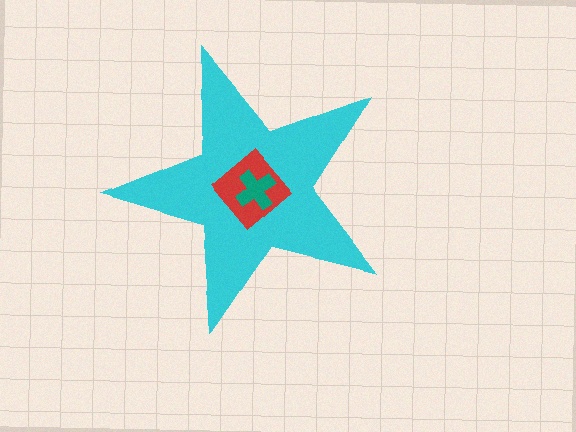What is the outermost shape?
The cyan star.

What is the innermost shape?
The teal cross.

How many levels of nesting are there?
3.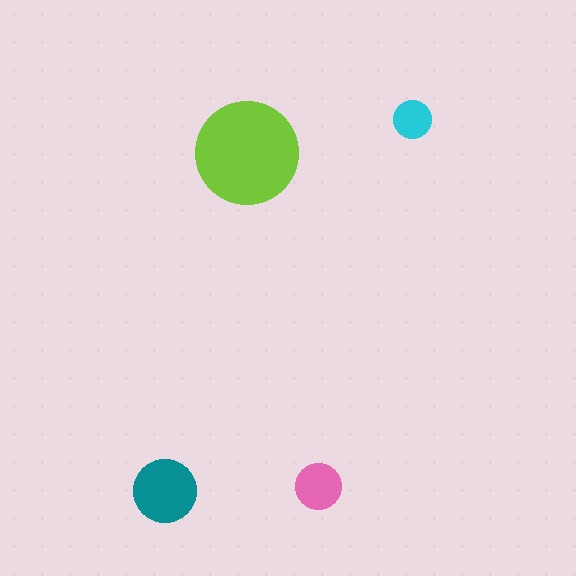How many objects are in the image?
There are 4 objects in the image.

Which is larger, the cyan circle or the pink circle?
The pink one.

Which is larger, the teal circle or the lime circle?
The lime one.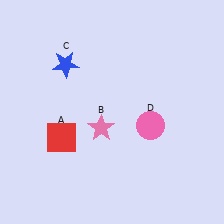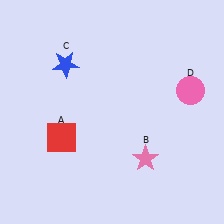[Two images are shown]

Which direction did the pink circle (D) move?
The pink circle (D) moved right.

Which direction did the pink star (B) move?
The pink star (B) moved right.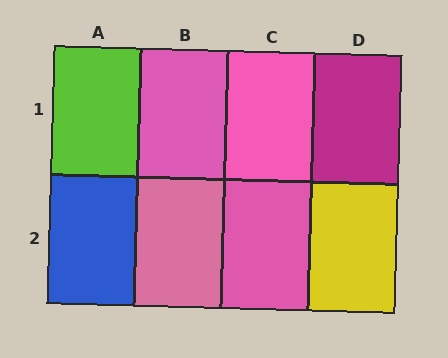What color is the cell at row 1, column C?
Pink.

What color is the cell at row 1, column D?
Magenta.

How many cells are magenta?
1 cell is magenta.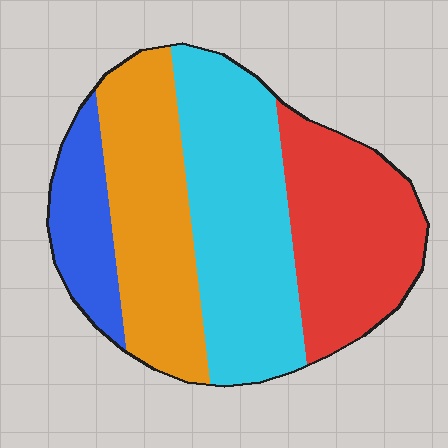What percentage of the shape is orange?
Orange covers 27% of the shape.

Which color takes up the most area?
Cyan, at roughly 35%.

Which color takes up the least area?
Blue, at roughly 10%.